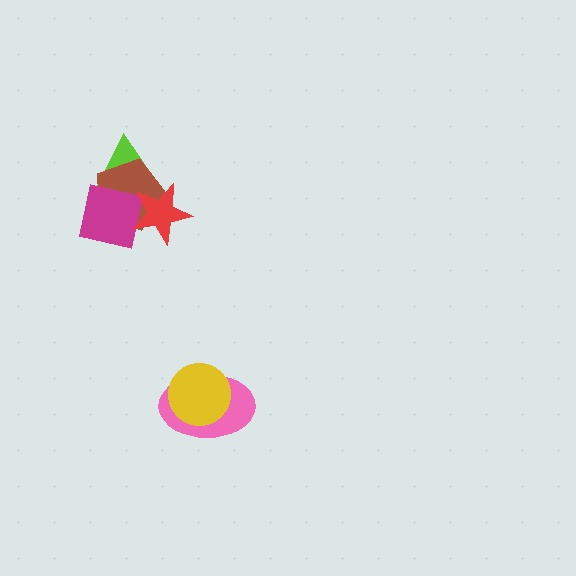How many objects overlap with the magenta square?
3 objects overlap with the magenta square.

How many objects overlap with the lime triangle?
3 objects overlap with the lime triangle.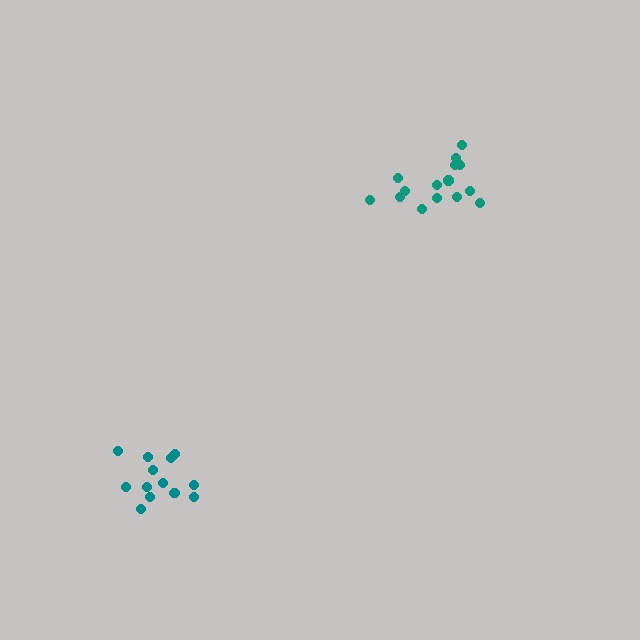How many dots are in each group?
Group 1: 13 dots, Group 2: 15 dots (28 total).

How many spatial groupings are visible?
There are 2 spatial groupings.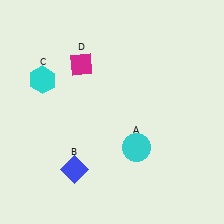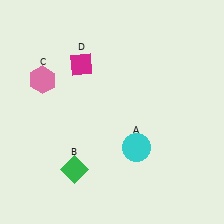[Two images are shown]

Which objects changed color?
B changed from blue to green. C changed from cyan to pink.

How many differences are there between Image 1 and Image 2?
There are 2 differences between the two images.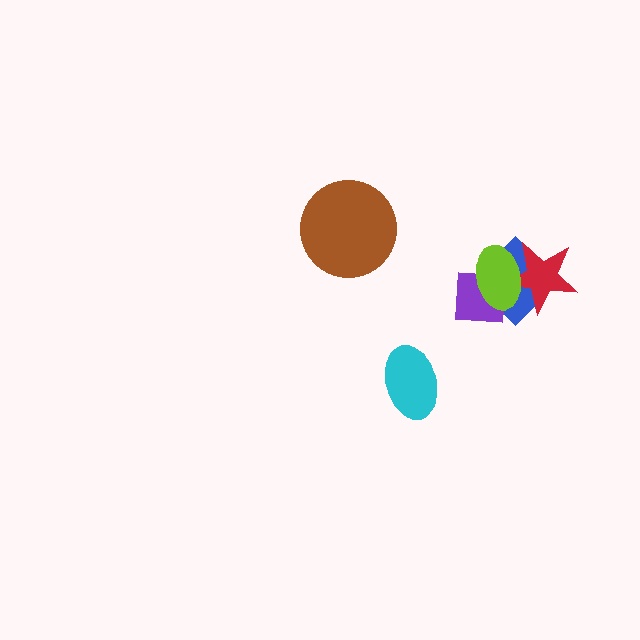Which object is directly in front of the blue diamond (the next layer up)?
The red star is directly in front of the blue diamond.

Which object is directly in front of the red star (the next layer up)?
The purple square is directly in front of the red star.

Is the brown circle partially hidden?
No, no other shape covers it.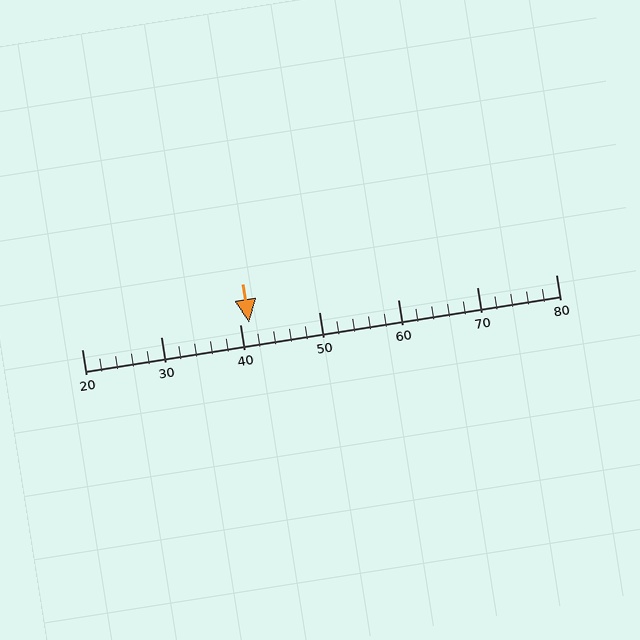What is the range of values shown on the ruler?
The ruler shows values from 20 to 80.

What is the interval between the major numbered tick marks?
The major tick marks are spaced 10 units apart.